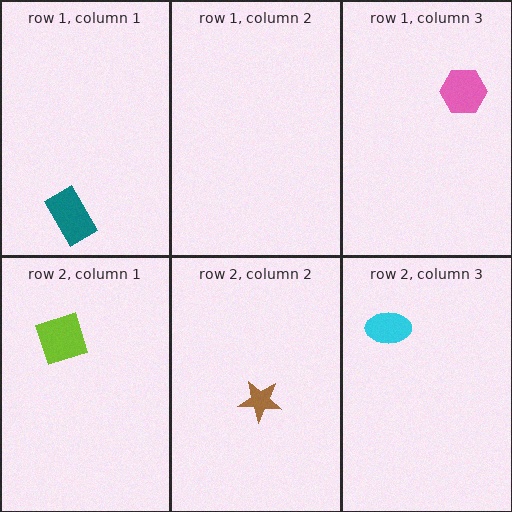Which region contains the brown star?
The row 2, column 2 region.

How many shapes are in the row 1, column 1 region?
1.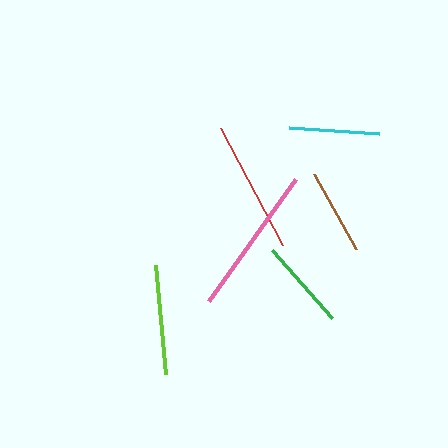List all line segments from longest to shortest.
From longest to shortest: pink, red, lime, green, cyan, brown.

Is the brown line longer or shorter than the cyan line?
The cyan line is longer than the brown line.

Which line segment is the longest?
The pink line is the longest at approximately 150 pixels.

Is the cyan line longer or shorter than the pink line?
The pink line is longer than the cyan line.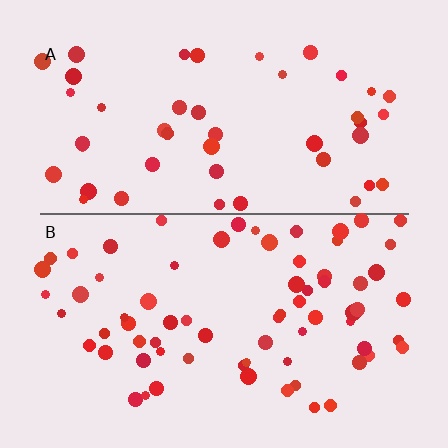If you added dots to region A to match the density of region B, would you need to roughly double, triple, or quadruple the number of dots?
Approximately double.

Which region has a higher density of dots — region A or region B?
B (the bottom).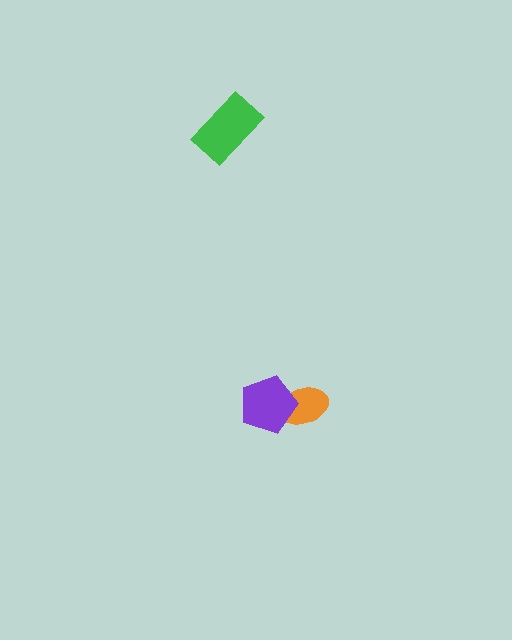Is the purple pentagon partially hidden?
No, no other shape covers it.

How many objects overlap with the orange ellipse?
1 object overlaps with the orange ellipse.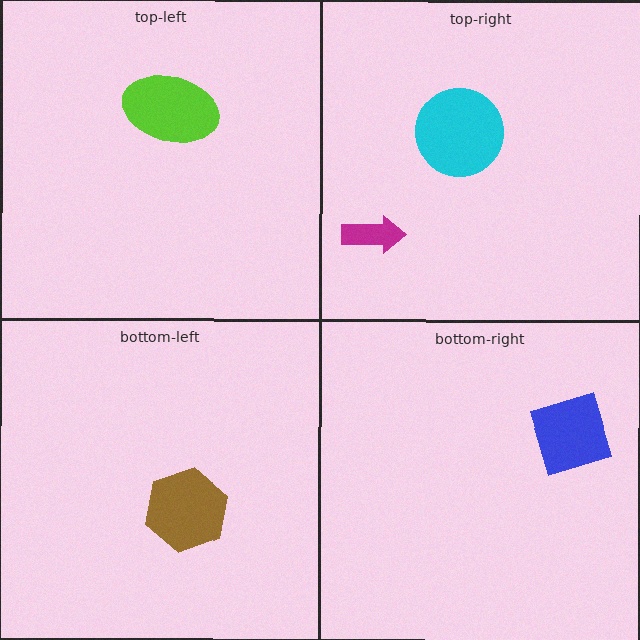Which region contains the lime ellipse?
The top-left region.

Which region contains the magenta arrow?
The top-right region.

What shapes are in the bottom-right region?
The blue diamond.